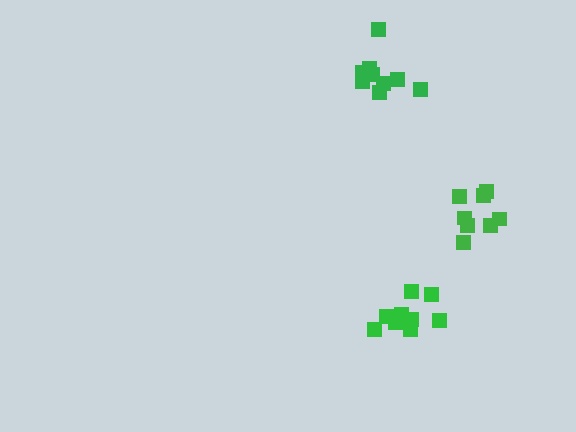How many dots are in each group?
Group 1: 9 dots, Group 2: 9 dots, Group 3: 8 dots (26 total).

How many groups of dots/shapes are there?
There are 3 groups.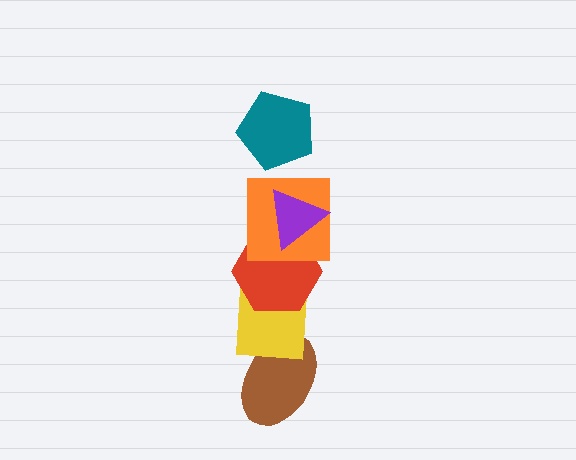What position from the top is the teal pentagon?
The teal pentagon is 1st from the top.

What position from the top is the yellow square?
The yellow square is 5th from the top.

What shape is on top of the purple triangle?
The teal pentagon is on top of the purple triangle.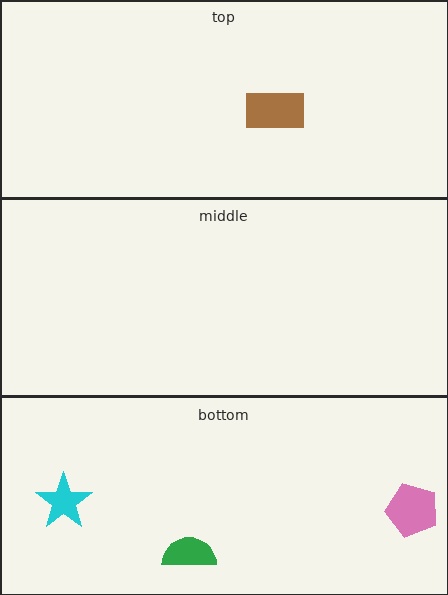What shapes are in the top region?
The brown rectangle.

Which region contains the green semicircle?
The bottom region.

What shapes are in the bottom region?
The pink pentagon, the cyan star, the green semicircle.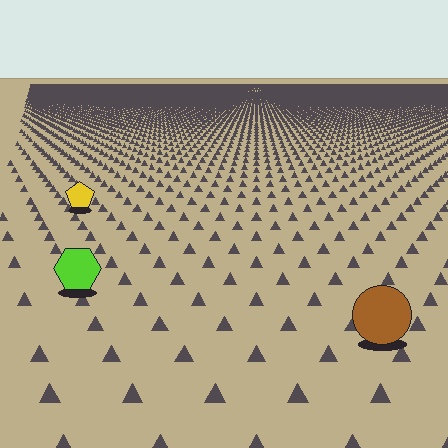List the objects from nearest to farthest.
From nearest to farthest: the brown circle, the lime hexagon, the yellow pentagon.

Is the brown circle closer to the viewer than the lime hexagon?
Yes. The brown circle is closer — you can tell from the texture gradient: the ground texture is coarser near it.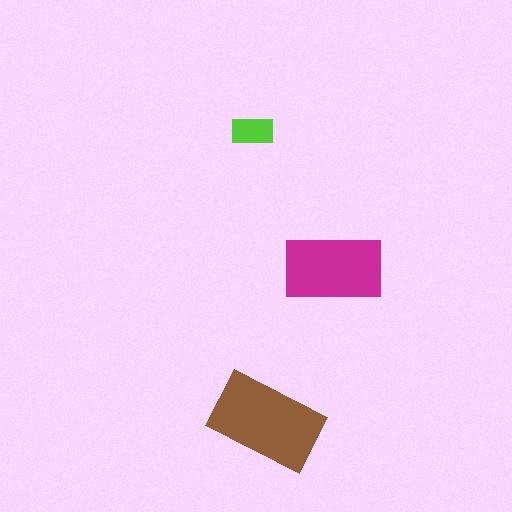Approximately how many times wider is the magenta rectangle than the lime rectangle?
About 2.5 times wider.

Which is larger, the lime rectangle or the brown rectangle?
The brown one.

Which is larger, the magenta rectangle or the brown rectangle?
The brown one.